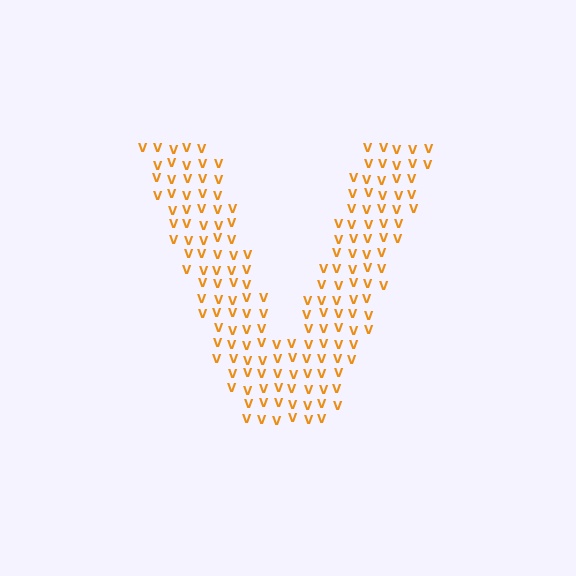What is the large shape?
The large shape is the letter V.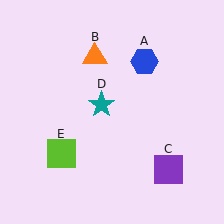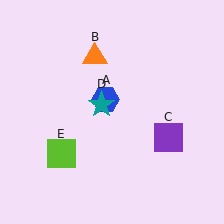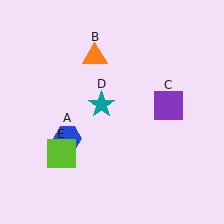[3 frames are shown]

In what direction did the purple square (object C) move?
The purple square (object C) moved up.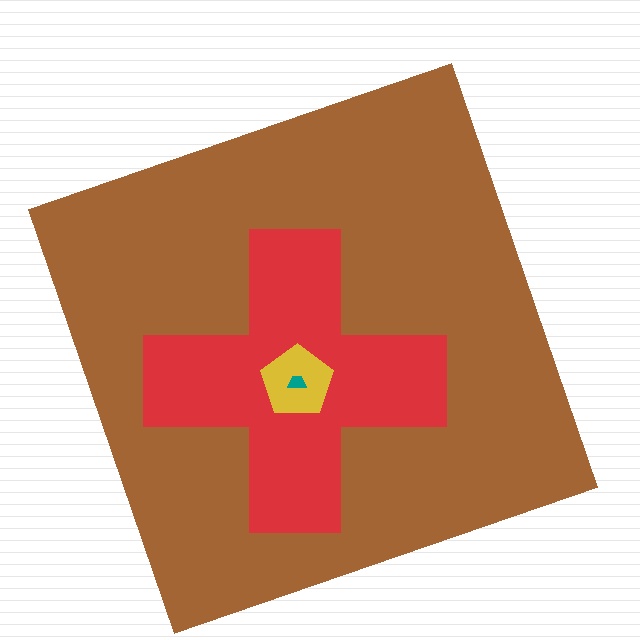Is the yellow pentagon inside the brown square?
Yes.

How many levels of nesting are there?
4.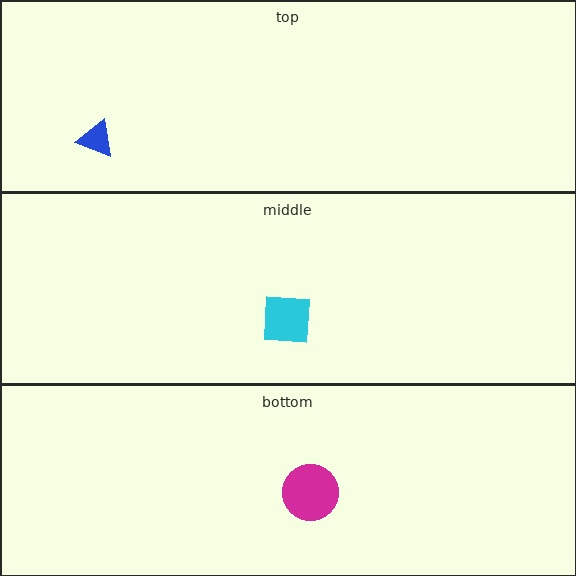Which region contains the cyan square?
The middle region.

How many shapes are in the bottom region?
1.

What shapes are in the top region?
The blue triangle.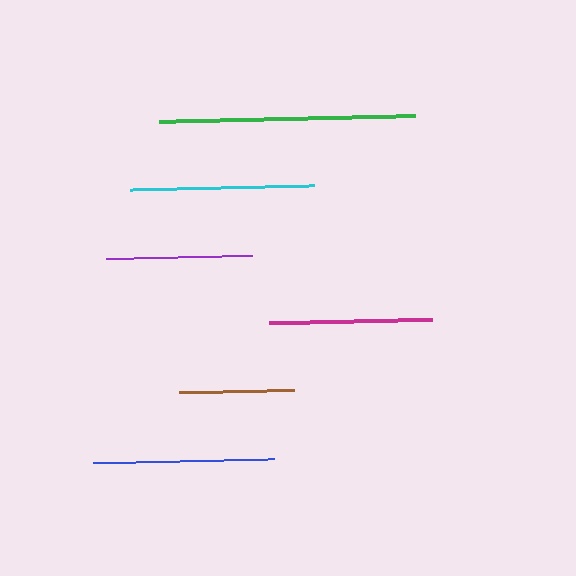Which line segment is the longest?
The green line is the longest at approximately 256 pixels.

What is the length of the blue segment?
The blue segment is approximately 181 pixels long.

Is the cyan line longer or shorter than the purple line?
The cyan line is longer than the purple line.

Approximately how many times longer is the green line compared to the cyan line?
The green line is approximately 1.4 times the length of the cyan line.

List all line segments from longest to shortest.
From longest to shortest: green, cyan, blue, magenta, purple, brown.